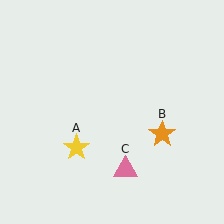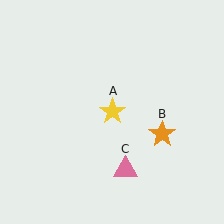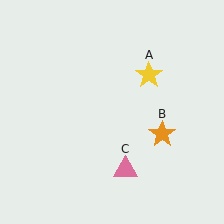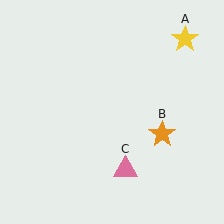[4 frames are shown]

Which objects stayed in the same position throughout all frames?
Orange star (object B) and pink triangle (object C) remained stationary.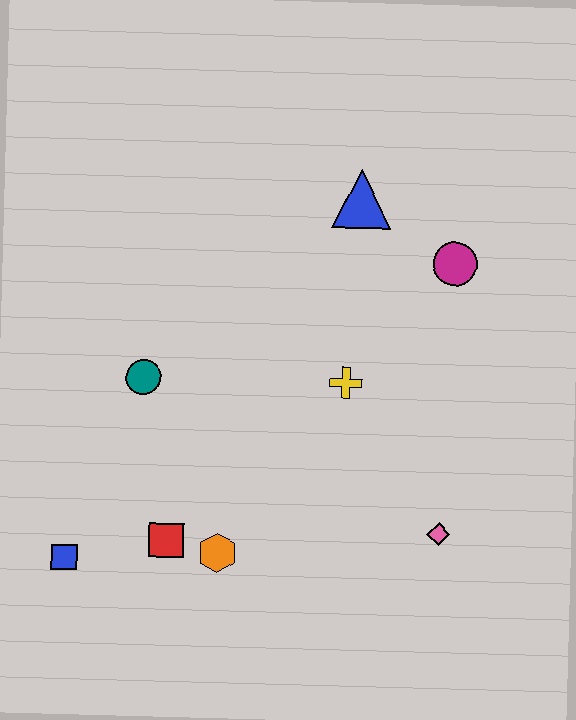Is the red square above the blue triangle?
No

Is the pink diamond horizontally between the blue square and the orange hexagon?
No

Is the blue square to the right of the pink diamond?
No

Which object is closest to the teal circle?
The red square is closest to the teal circle.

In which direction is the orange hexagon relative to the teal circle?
The orange hexagon is below the teal circle.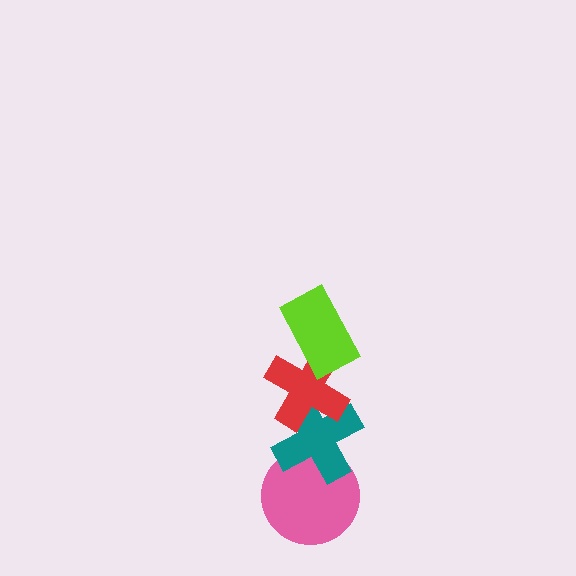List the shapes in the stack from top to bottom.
From top to bottom: the lime rectangle, the red cross, the teal cross, the pink circle.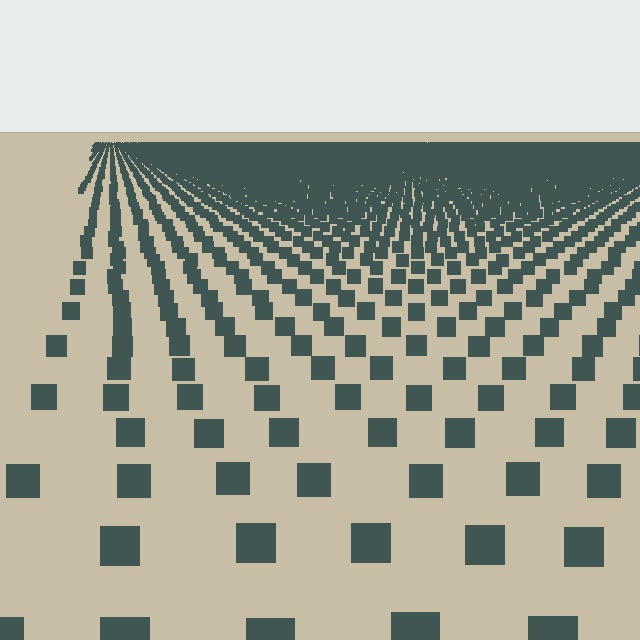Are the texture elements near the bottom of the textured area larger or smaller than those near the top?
Larger. Near the bottom, elements are closer to the viewer and appear at a bigger on-screen size.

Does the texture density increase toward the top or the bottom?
Density increases toward the top.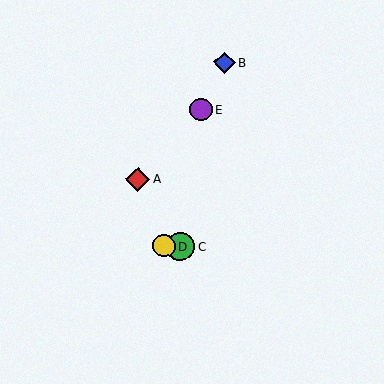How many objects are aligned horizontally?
2 objects (C, D) are aligned horizontally.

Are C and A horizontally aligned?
No, C is at y≈246 and A is at y≈179.